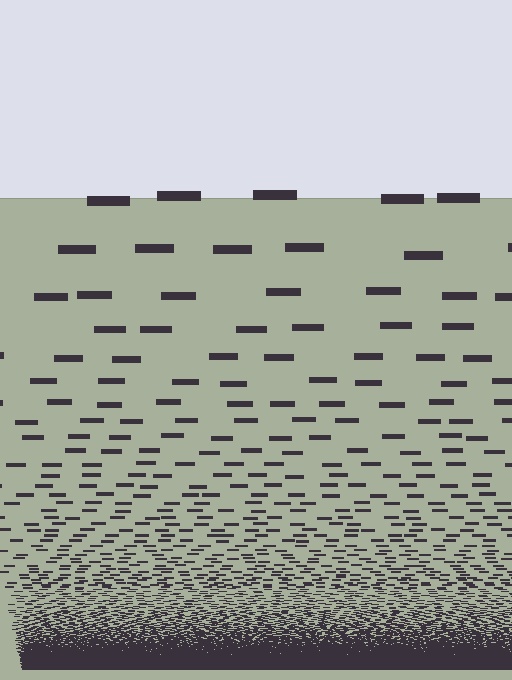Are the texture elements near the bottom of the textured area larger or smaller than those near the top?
Smaller. The gradient is inverted — elements near the bottom are smaller and denser.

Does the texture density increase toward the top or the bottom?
Density increases toward the bottom.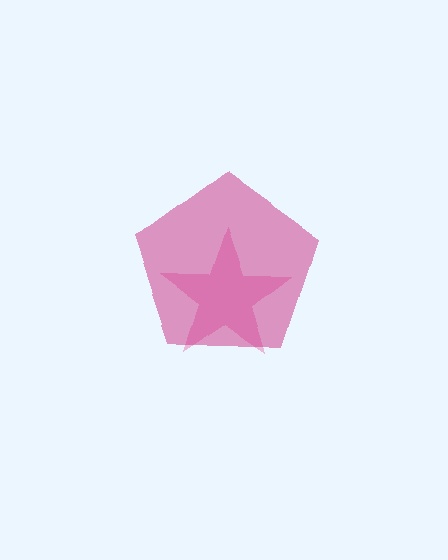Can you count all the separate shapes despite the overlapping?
Yes, there are 2 separate shapes.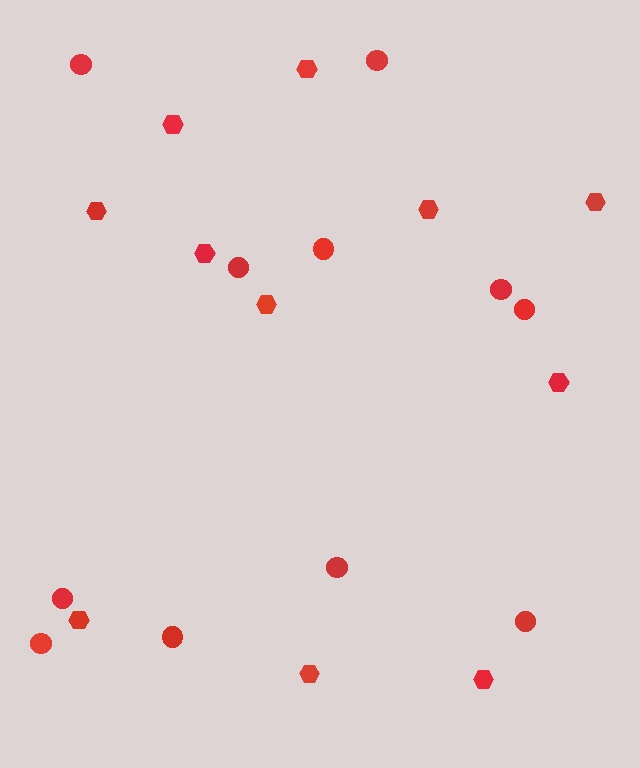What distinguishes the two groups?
There are 2 groups: one group of circles (11) and one group of hexagons (11).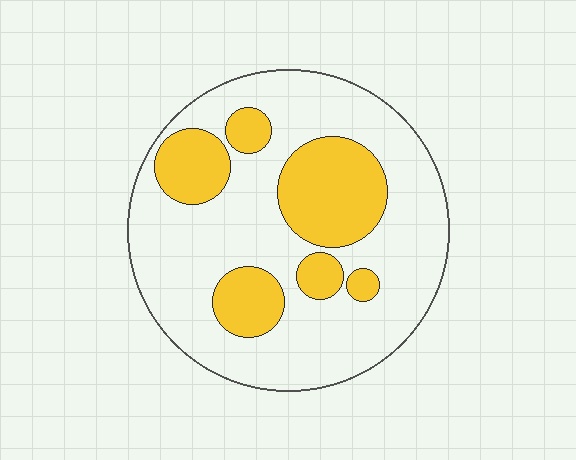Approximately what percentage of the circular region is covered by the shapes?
Approximately 30%.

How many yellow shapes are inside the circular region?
6.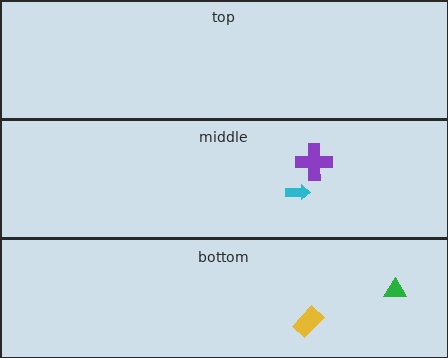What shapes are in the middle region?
The purple cross, the cyan arrow.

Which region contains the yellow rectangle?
The bottom region.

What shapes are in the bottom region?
The green triangle, the yellow rectangle.